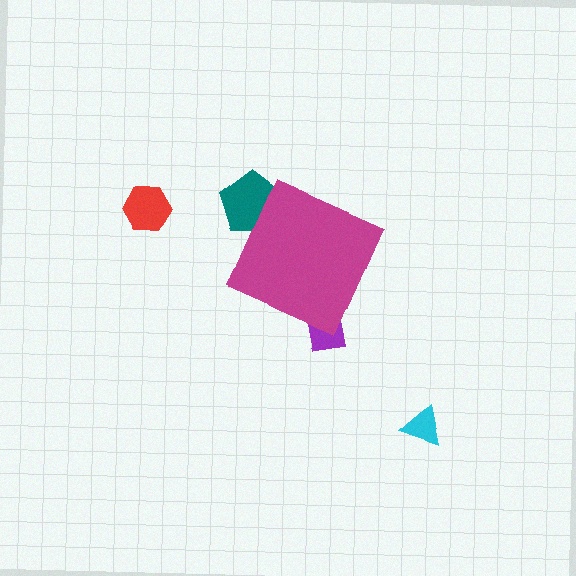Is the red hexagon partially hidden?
No, the red hexagon is fully visible.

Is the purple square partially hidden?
Yes, the purple square is partially hidden behind the magenta diamond.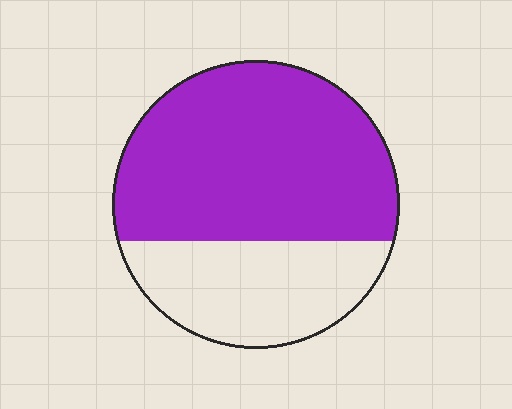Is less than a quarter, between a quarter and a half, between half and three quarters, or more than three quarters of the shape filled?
Between half and three quarters.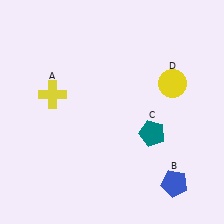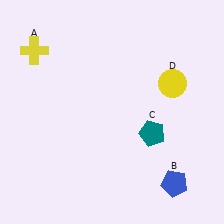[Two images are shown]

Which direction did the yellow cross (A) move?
The yellow cross (A) moved up.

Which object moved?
The yellow cross (A) moved up.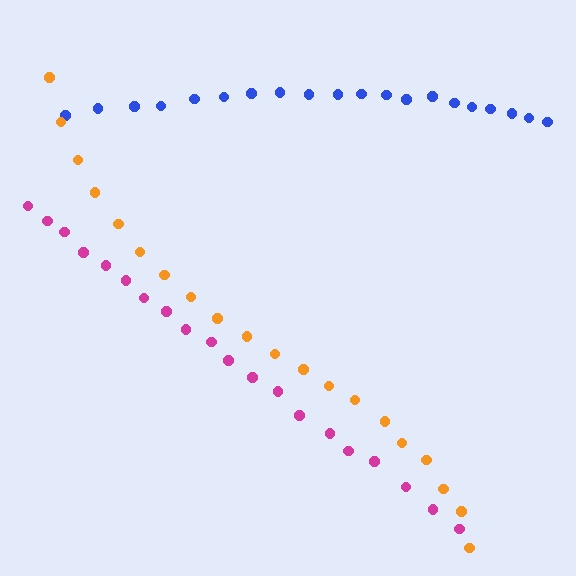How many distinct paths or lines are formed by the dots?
There are 3 distinct paths.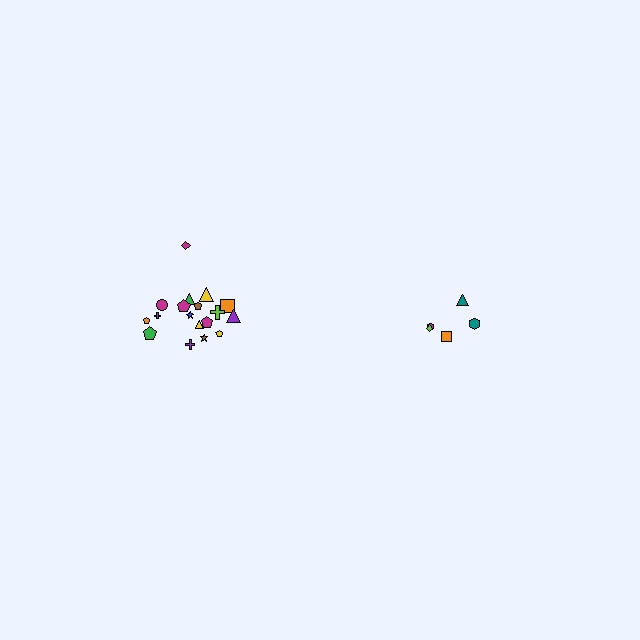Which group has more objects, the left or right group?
The left group.